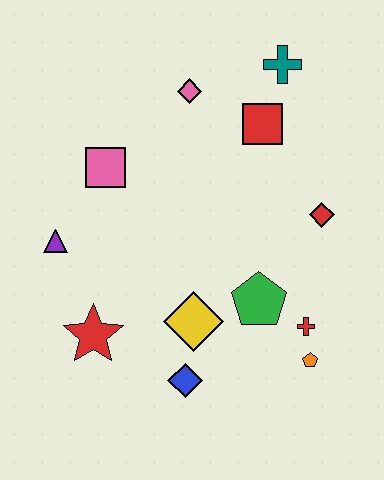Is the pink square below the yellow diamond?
No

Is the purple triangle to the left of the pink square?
Yes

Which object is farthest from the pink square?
The orange pentagon is farthest from the pink square.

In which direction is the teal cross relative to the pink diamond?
The teal cross is to the right of the pink diamond.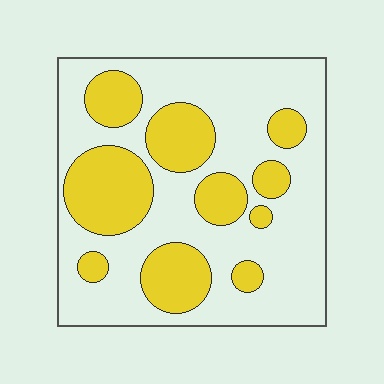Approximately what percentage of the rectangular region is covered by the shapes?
Approximately 35%.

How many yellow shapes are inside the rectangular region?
10.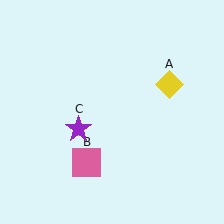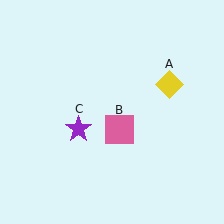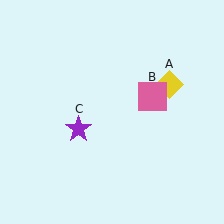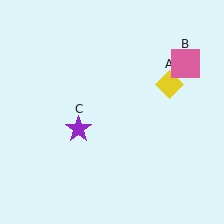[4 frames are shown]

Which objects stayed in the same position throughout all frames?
Yellow diamond (object A) and purple star (object C) remained stationary.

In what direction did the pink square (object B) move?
The pink square (object B) moved up and to the right.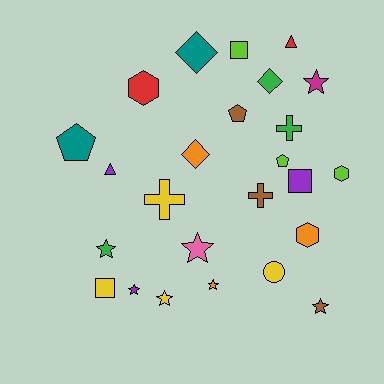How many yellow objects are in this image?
There are 4 yellow objects.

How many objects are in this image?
There are 25 objects.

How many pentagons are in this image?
There are 3 pentagons.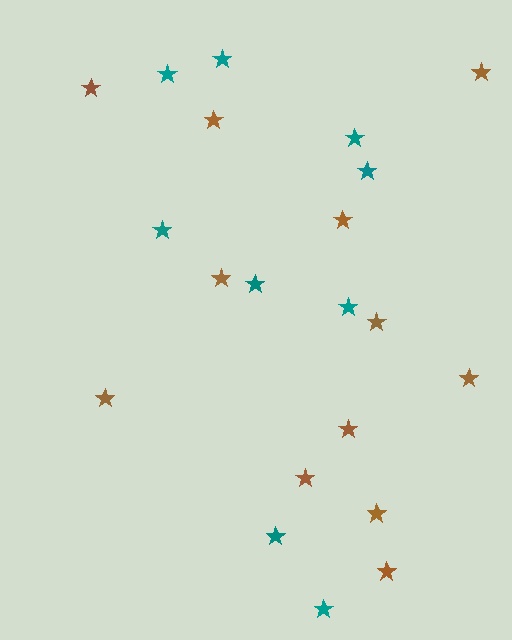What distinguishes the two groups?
There are 2 groups: one group of brown stars (12) and one group of teal stars (9).